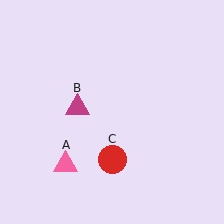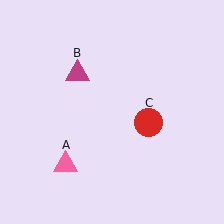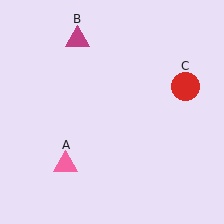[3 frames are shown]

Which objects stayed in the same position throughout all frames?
Pink triangle (object A) remained stationary.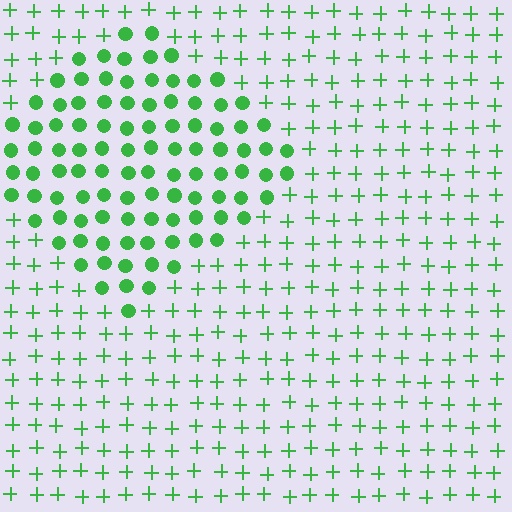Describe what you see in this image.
The image is filled with small green elements arranged in a uniform grid. A diamond-shaped region contains circles, while the surrounding area contains plus signs. The boundary is defined purely by the change in element shape.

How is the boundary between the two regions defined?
The boundary is defined by a change in element shape: circles inside vs. plus signs outside. All elements share the same color and spacing.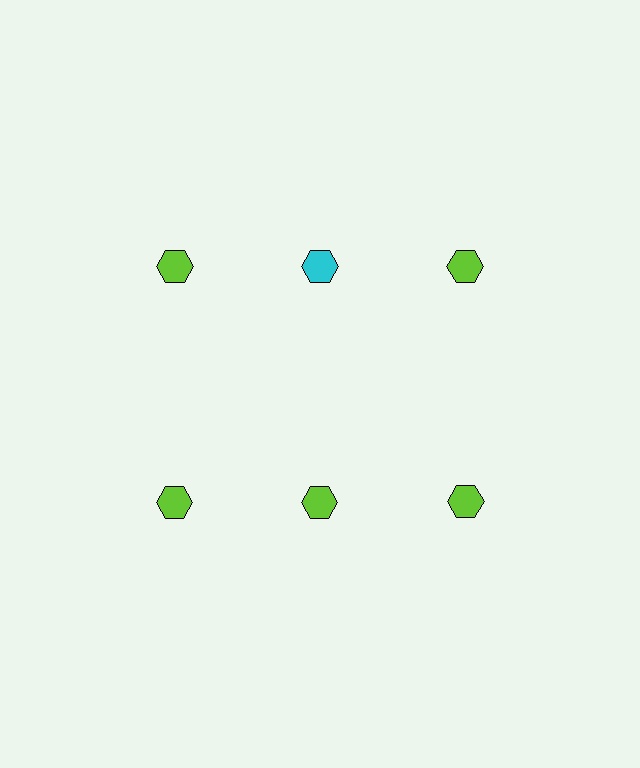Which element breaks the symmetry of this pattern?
The cyan hexagon in the top row, second from left column breaks the symmetry. All other shapes are lime hexagons.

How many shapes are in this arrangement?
There are 6 shapes arranged in a grid pattern.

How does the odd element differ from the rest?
It has a different color: cyan instead of lime.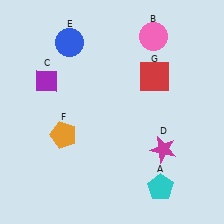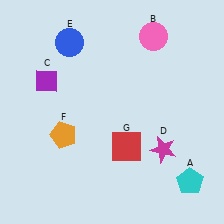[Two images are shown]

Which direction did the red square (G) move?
The red square (G) moved down.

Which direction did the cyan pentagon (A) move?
The cyan pentagon (A) moved right.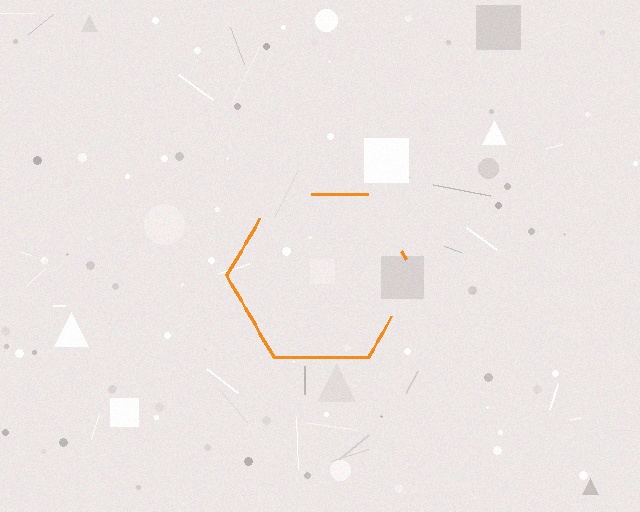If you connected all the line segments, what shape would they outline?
They would outline a hexagon.